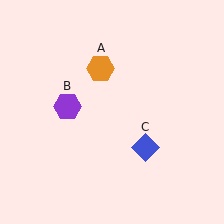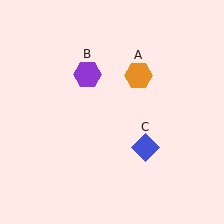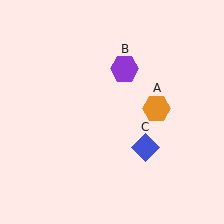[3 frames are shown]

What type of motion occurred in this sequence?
The orange hexagon (object A), purple hexagon (object B) rotated clockwise around the center of the scene.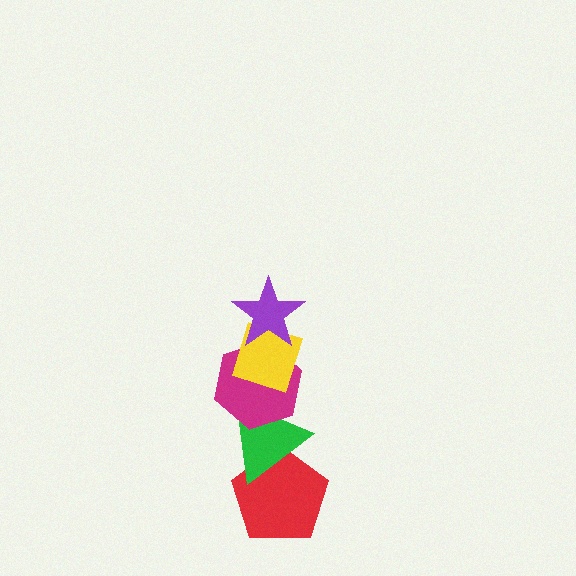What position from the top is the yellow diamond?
The yellow diamond is 2nd from the top.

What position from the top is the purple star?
The purple star is 1st from the top.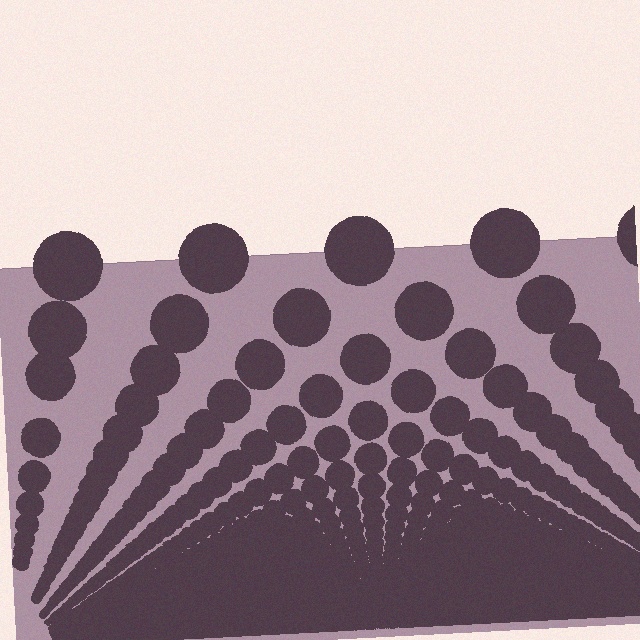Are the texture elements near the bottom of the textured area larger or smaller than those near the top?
Smaller. The gradient is inverted — elements near the bottom are smaller and denser.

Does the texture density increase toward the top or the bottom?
Density increases toward the bottom.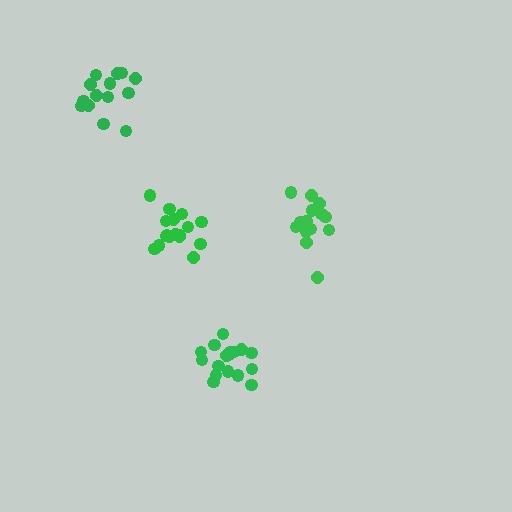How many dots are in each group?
Group 1: 14 dots, Group 2: 14 dots, Group 3: 17 dots, Group 4: 17 dots (62 total).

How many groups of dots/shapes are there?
There are 4 groups.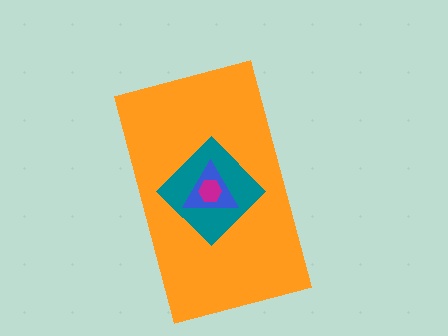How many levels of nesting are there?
4.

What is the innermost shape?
The magenta hexagon.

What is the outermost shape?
The orange rectangle.